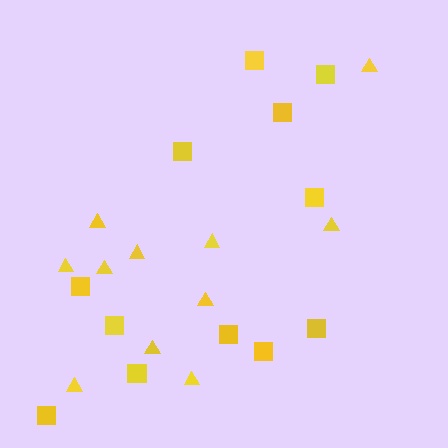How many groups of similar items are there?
There are 2 groups: one group of squares (12) and one group of triangles (11).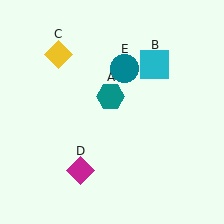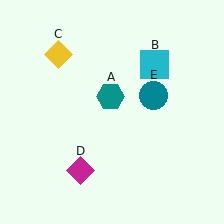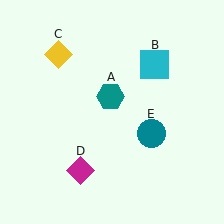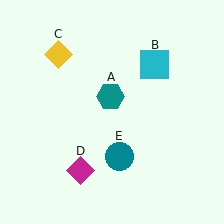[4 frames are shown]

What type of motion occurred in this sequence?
The teal circle (object E) rotated clockwise around the center of the scene.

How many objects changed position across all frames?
1 object changed position: teal circle (object E).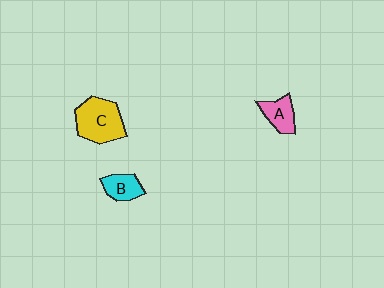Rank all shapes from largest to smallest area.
From largest to smallest: C (yellow), A (pink), B (cyan).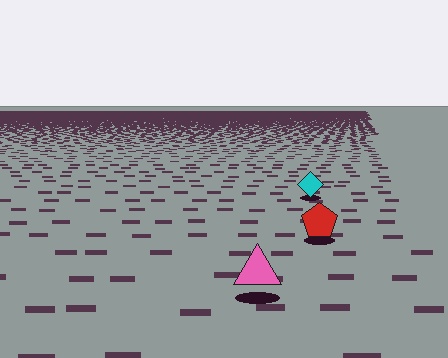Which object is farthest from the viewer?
The cyan diamond is farthest from the viewer. It appears smaller and the ground texture around it is denser.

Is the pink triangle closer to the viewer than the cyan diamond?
Yes. The pink triangle is closer — you can tell from the texture gradient: the ground texture is coarser near it.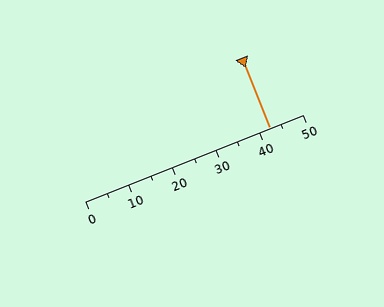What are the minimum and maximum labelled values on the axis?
The axis runs from 0 to 50.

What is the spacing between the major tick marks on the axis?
The major ticks are spaced 10 apart.